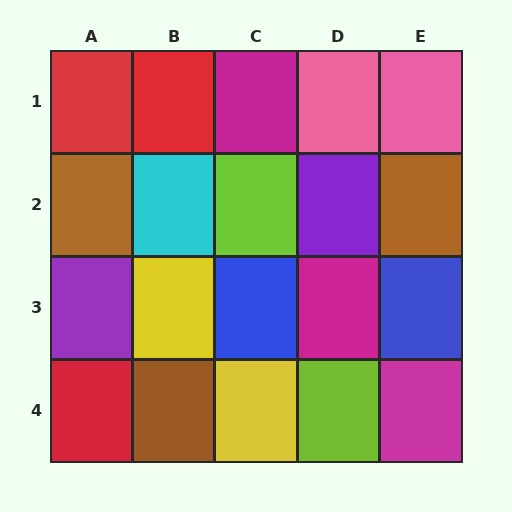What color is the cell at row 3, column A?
Purple.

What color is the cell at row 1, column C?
Magenta.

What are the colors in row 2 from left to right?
Brown, cyan, lime, purple, brown.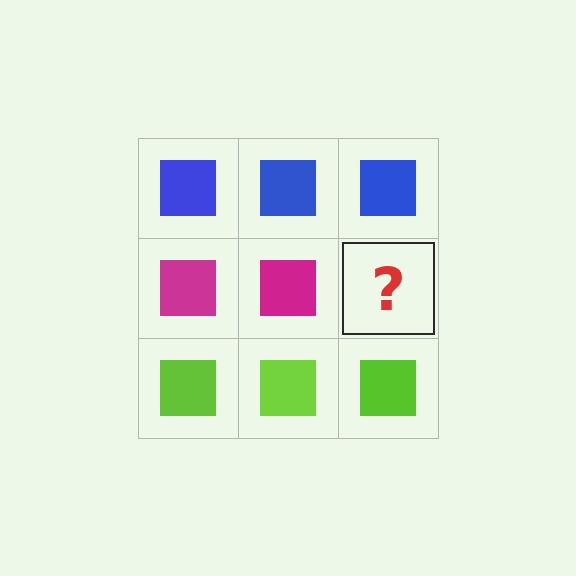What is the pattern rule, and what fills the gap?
The rule is that each row has a consistent color. The gap should be filled with a magenta square.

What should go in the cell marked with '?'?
The missing cell should contain a magenta square.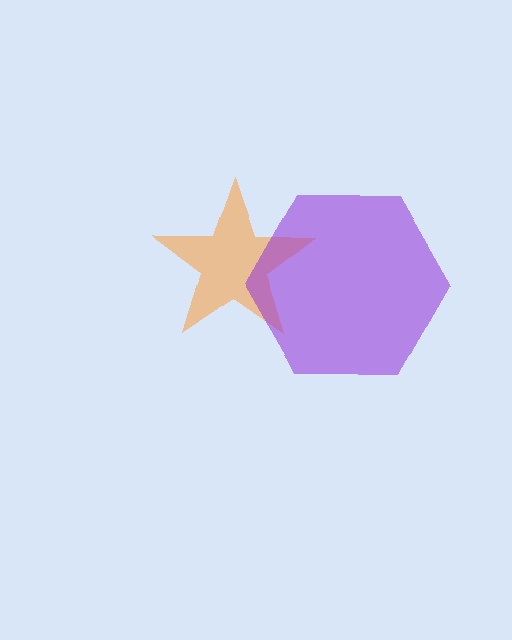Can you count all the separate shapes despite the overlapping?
Yes, there are 2 separate shapes.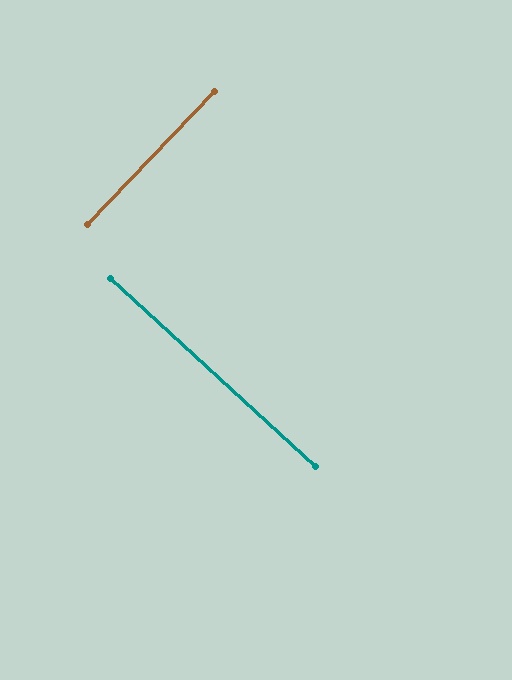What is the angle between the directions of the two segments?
Approximately 89 degrees.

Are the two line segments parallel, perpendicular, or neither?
Perpendicular — they meet at approximately 89°.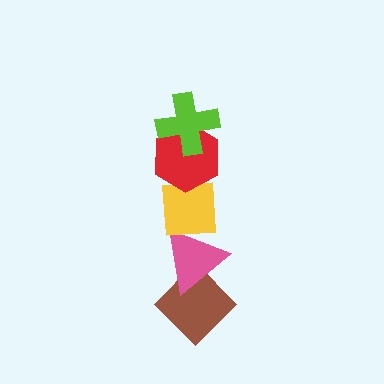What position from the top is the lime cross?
The lime cross is 1st from the top.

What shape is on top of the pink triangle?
The yellow square is on top of the pink triangle.